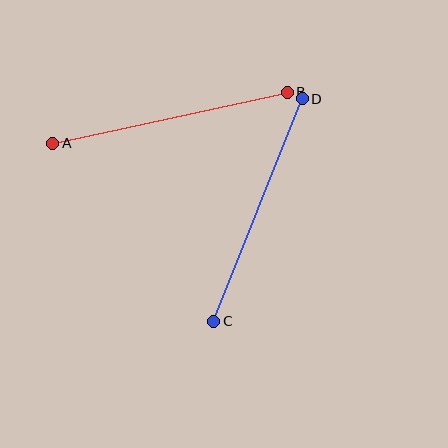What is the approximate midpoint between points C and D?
The midpoint is at approximately (258, 210) pixels.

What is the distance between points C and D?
The distance is approximately 240 pixels.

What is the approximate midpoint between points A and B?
The midpoint is at approximately (170, 118) pixels.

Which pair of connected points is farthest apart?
Points A and B are farthest apart.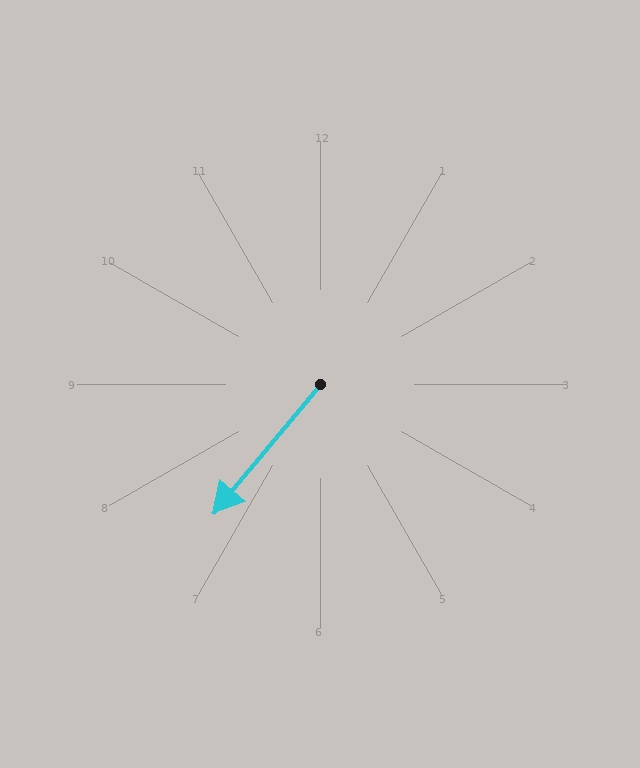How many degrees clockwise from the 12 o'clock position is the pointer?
Approximately 220 degrees.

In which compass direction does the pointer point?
Southwest.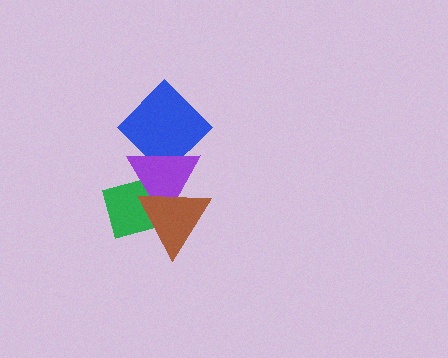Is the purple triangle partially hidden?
Yes, it is partially covered by another shape.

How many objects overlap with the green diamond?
2 objects overlap with the green diamond.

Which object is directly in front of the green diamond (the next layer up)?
The purple triangle is directly in front of the green diamond.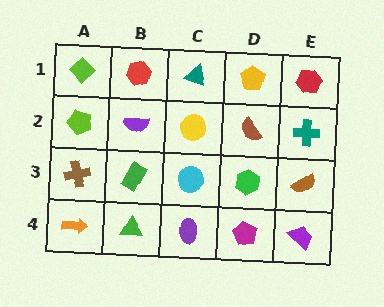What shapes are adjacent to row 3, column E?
A teal cross (row 2, column E), a purple trapezoid (row 4, column E), a green hexagon (row 3, column D).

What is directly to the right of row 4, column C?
A magenta pentagon.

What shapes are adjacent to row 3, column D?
A brown semicircle (row 2, column D), a magenta pentagon (row 4, column D), a cyan circle (row 3, column C), a brown semicircle (row 3, column E).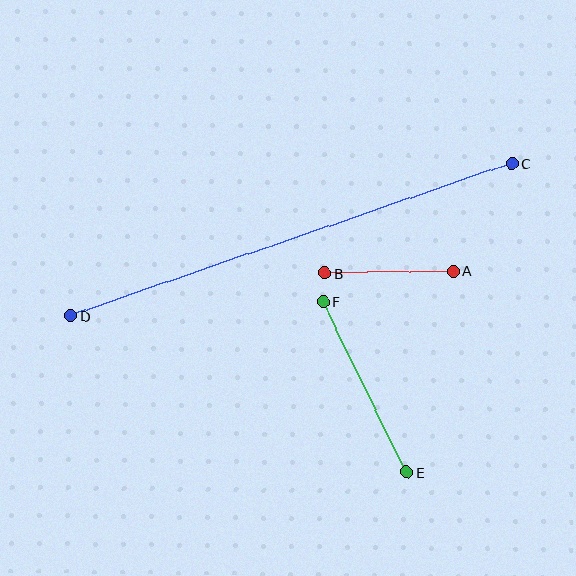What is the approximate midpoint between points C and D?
The midpoint is at approximately (291, 240) pixels.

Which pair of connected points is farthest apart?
Points C and D are farthest apart.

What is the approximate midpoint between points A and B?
The midpoint is at approximately (389, 272) pixels.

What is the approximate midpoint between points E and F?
The midpoint is at approximately (365, 387) pixels.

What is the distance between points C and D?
The distance is approximately 467 pixels.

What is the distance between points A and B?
The distance is approximately 129 pixels.